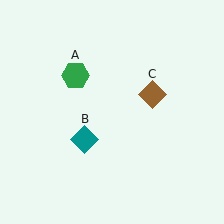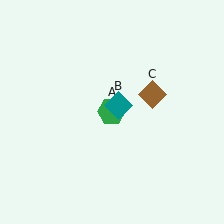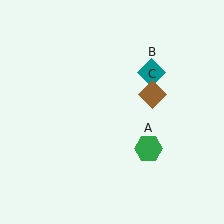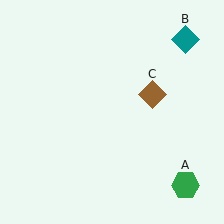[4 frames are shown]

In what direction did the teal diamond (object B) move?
The teal diamond (object B) moved up and to the right.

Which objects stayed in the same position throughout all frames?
Brown diamond (object C) remained stationary.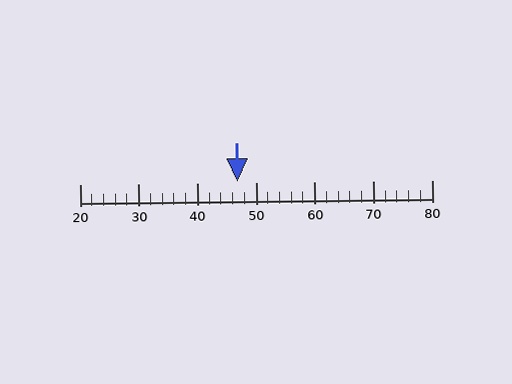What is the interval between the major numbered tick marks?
The major tick marks are spaced 10 units apart.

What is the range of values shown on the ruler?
The ruler shows values from 20 to 80.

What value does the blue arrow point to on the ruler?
The blue arrow points to approximately 47.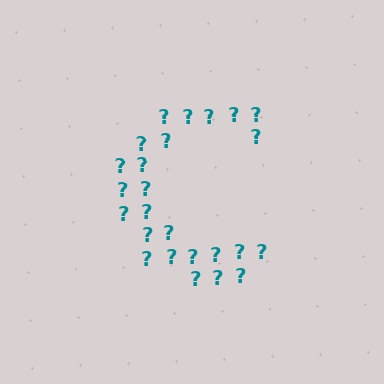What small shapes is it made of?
It is made of small question marks.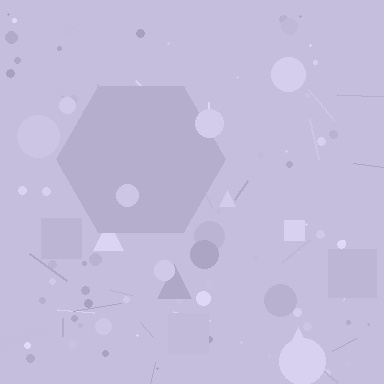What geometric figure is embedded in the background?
A hexagon is embedded in the background.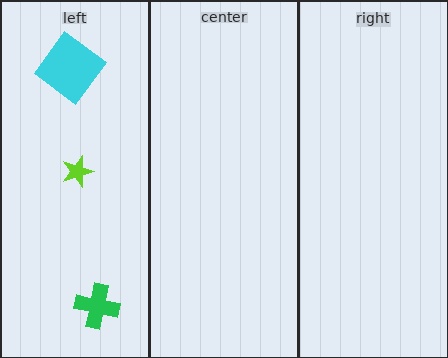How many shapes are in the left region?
3.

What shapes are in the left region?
The lime star, the green cross, the cyan diamond.